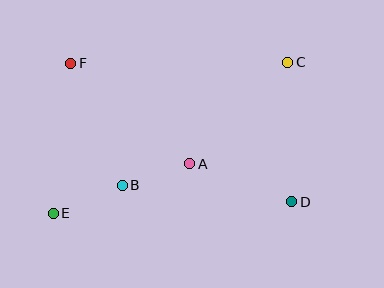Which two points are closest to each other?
Points A and B are closest to each other.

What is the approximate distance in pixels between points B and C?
The distance between B and C is approximately 206 pixels.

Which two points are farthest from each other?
Points C and E are farthest from each other.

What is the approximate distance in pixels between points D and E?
The distance between D and E is approximately 238 pixels.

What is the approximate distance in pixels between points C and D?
The distance between C and D is approximately 139 pixels.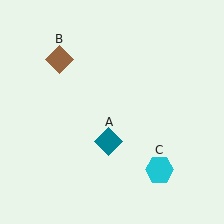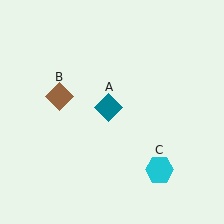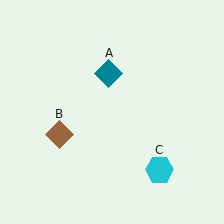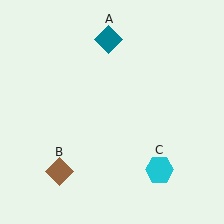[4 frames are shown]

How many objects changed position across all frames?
2 objects changed position: teal diamond (object A), brown diamond (object B).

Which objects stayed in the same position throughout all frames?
Cyan hexagon (object C) remained stationary.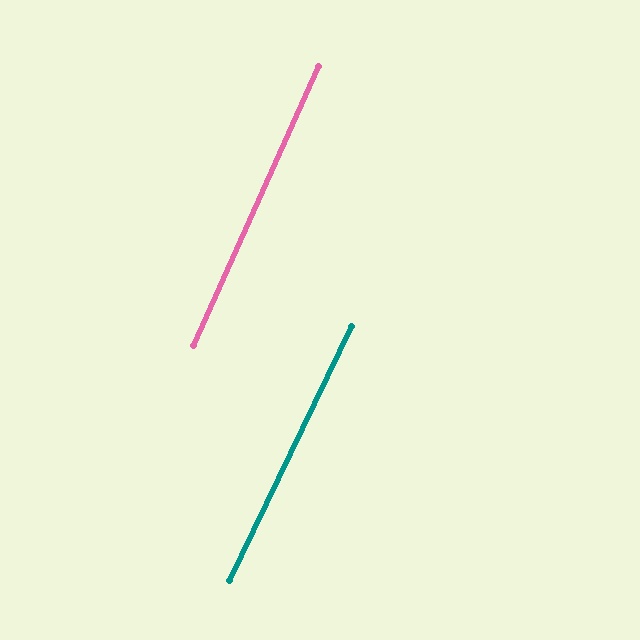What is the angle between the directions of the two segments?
Approximately 2 degrees.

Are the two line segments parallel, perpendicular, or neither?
Parallel — their directions differ by only 1.5°.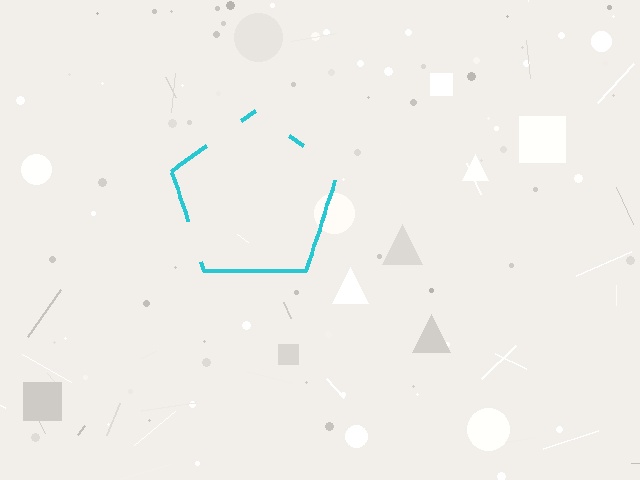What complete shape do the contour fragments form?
The contour fragments form a pentagon.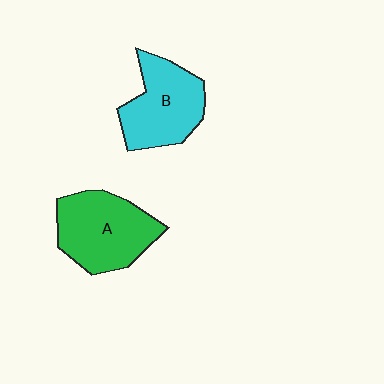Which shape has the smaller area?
Shape B (cyan).